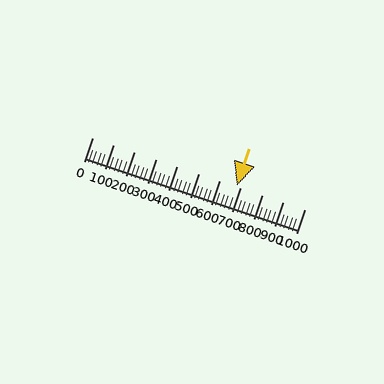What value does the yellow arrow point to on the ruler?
The yellow arrow points to approximately 680.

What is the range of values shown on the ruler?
The ruler shows values from 0 to 1000.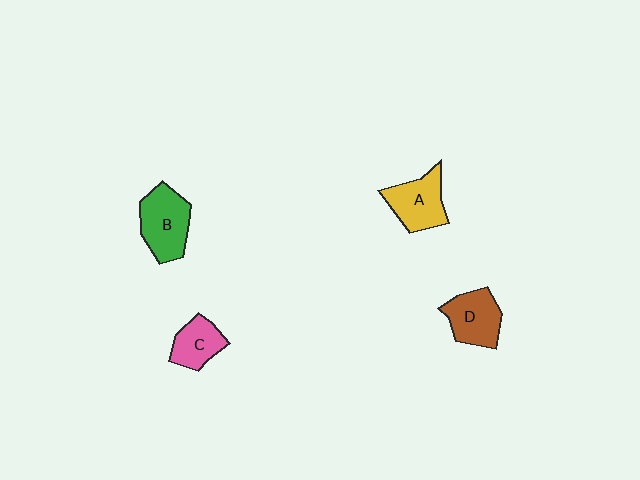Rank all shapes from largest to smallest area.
From largest to smallest: B (green), A (yellow), D (brown), C (pink).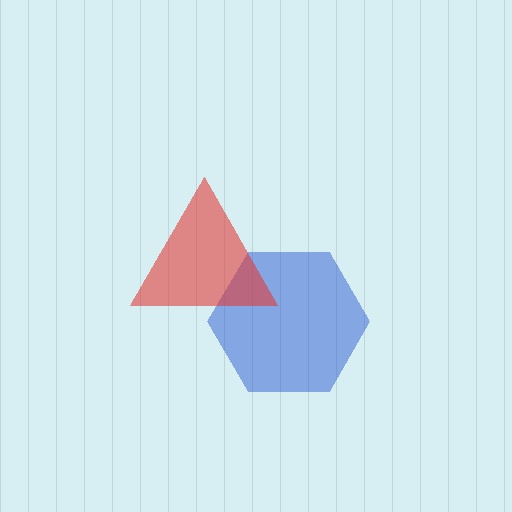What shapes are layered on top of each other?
The layered shapes are: a blue hexagon, a red triangle.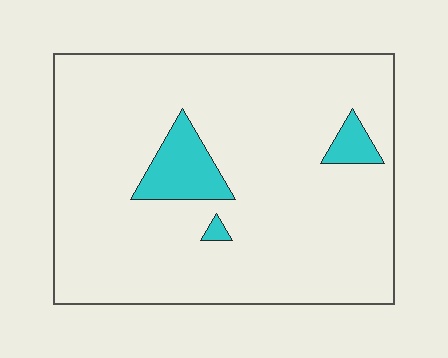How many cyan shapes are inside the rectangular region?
3.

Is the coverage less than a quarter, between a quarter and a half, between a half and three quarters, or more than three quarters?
Less than a quarter.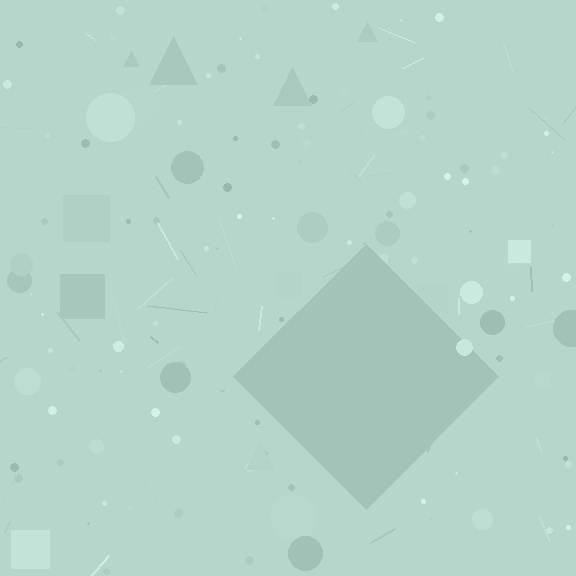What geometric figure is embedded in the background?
A diamond is embedded in the background.